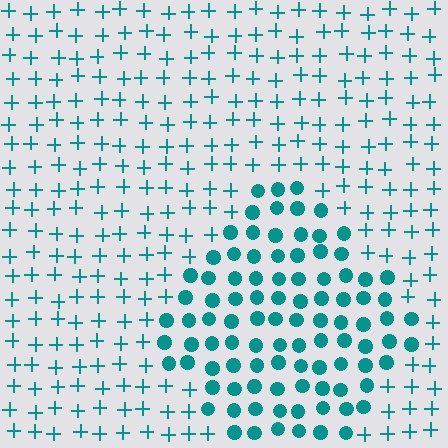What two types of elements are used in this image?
The image uses circles inside the diamond region and plus signs outside it.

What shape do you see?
I see a diamond.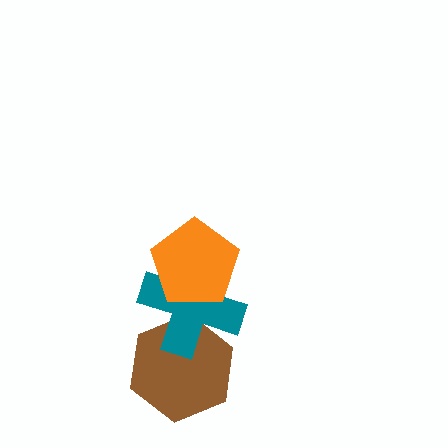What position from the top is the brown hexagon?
The brown hexagon is 3rd from the top.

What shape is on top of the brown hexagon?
The teal cross is on top of the brown hexagon.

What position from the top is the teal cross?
The teal cross is 2nd from the top.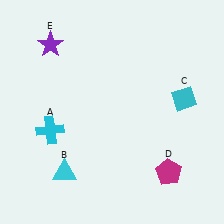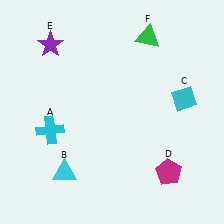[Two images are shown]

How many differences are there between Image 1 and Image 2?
There is 1 difference between the two images.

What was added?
A green triangle (F) was added in Image 2.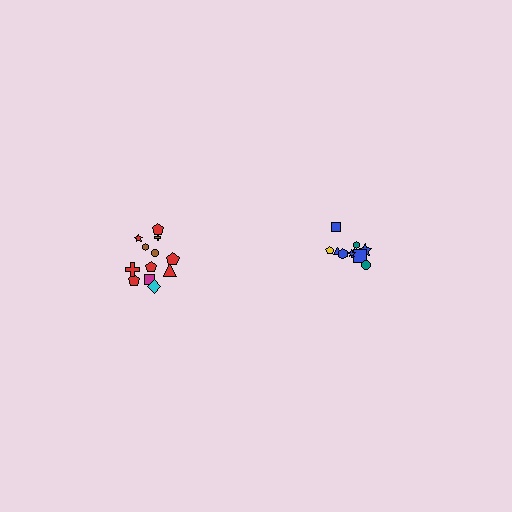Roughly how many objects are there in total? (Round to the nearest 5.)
Roughly 20 objects in total.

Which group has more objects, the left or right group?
The left group.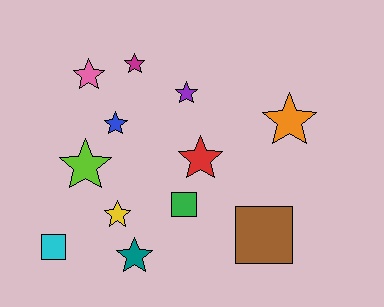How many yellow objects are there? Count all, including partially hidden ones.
There is 1 yellow object.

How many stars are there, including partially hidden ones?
There are 9 stars.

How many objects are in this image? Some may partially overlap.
There are 12 objects.